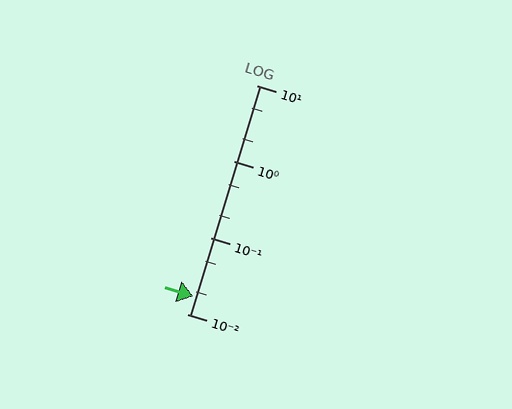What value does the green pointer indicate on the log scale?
The pointer indicates approximately 0.017.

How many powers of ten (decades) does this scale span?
The scale spans 3 decades, from 0.01 to 10.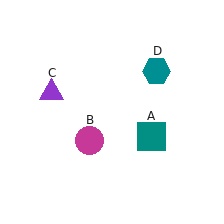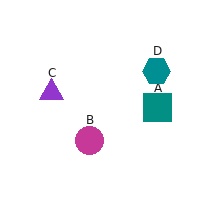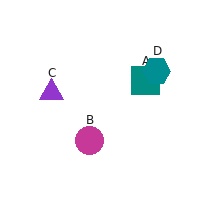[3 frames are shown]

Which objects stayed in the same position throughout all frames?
Magenta circle (object B) and purple triangle (object C) and teal hexagon (object D) remained stationary.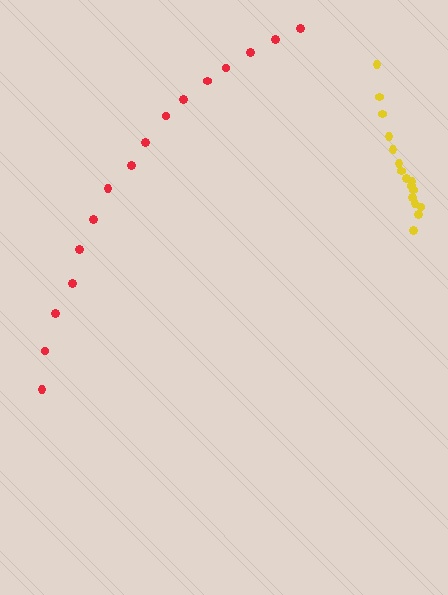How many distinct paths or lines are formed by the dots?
There are 2 distinct paths.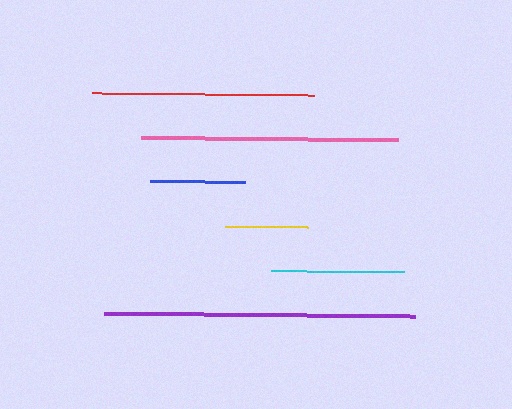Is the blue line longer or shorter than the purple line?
The purple line is longer than the blue line.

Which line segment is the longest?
The purple line is the longest at approximately 311 pixels.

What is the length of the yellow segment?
The yellow segment is approximately 83 pixels long.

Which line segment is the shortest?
The yellow line is the shortest at approximately 83 pixels.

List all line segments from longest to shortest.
From longest to shortest: purple, pink, red, cyan, blue, yellow.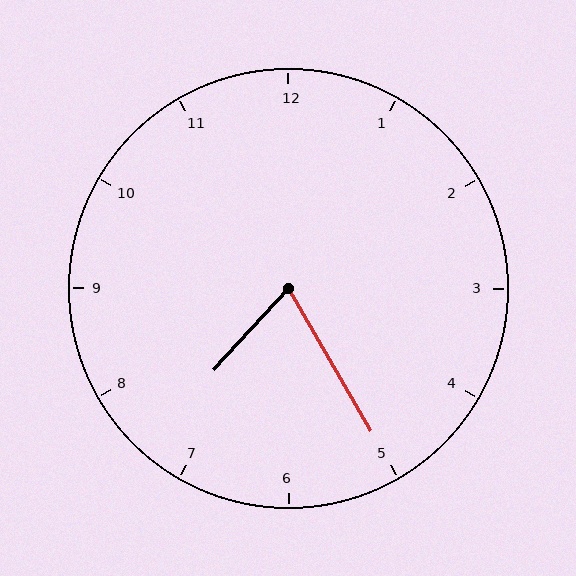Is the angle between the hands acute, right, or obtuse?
It is acute.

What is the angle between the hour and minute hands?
Approximately 72 degrees.